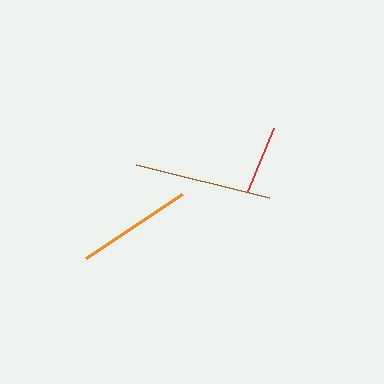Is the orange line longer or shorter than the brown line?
The brown line is longer than the orange line.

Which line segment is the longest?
The brown line is the longest at approximately 136 pixels.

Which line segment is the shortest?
The red line is the shortest at approximately 68 pixels.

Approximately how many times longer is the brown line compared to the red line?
The brown line is approximately 2.0 times the length of the red line.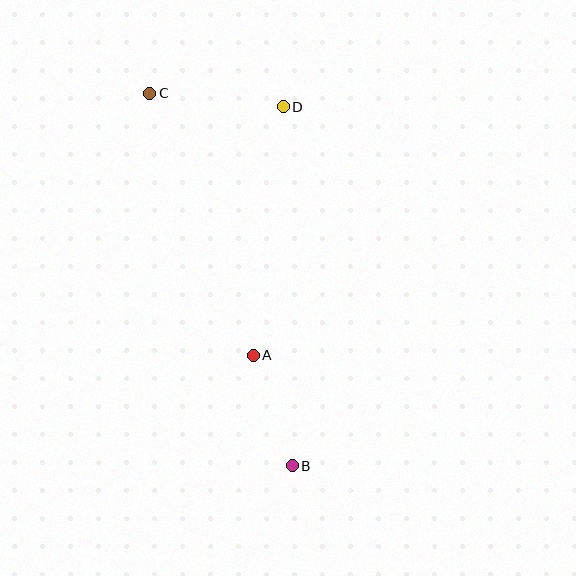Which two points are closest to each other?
Points A and B are closest to each other.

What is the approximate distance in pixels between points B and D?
The distance between B and D is approximately 359 pixels.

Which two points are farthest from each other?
Points B and C are farthest from each other.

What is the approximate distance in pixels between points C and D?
The distance between C and D is approximately 134 pixels.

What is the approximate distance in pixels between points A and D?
The distance between A and D is approximately 250 pixels.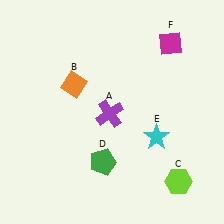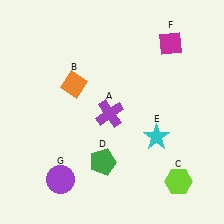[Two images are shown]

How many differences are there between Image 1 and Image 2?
There is 1 difference between the two images.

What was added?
A purple circle (G) was added in Image 2.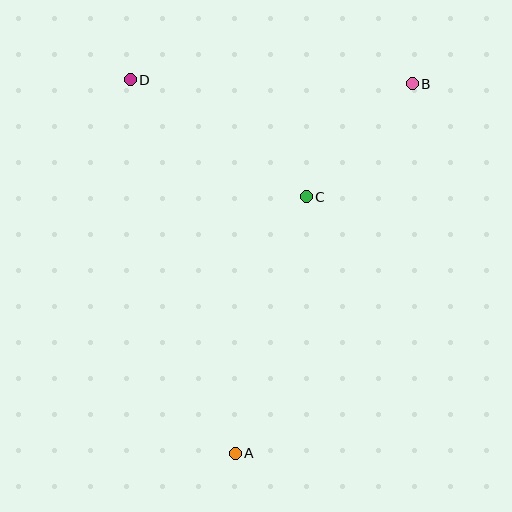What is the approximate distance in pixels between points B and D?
The distance between B and D is approximately 282 pixels.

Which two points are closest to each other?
Points B and C are closest to each other.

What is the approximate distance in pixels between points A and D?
The distance between A and D is approximately 388 pixels.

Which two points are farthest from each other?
Points A and B are farthest from each other.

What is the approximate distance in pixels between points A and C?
The distance between A and C is approximately 266 pixels.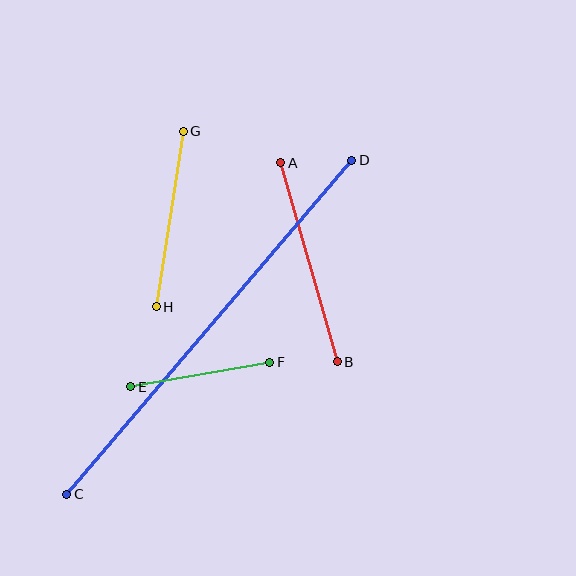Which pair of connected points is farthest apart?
Points C and D are farthest apart.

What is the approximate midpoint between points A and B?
The midpoint is at approximately (309, 262) pixels.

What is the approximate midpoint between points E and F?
The midpoint is at approximately (200, 374) pixels.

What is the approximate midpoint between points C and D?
The midpoint is at approximately (209, 327) pixels.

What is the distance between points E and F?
The distance is approximately 141 pixels.